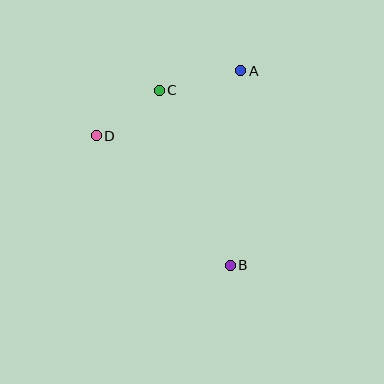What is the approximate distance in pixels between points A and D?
The distance between A and D is approximately 158 pixels.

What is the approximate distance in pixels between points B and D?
The distance between B and D is approximately 186 pixels.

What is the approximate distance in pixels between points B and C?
The distance between B and C is approximately 189 pixels.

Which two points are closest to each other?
Points C and D are closest to each other.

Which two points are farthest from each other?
Points A and B are farthest from each other.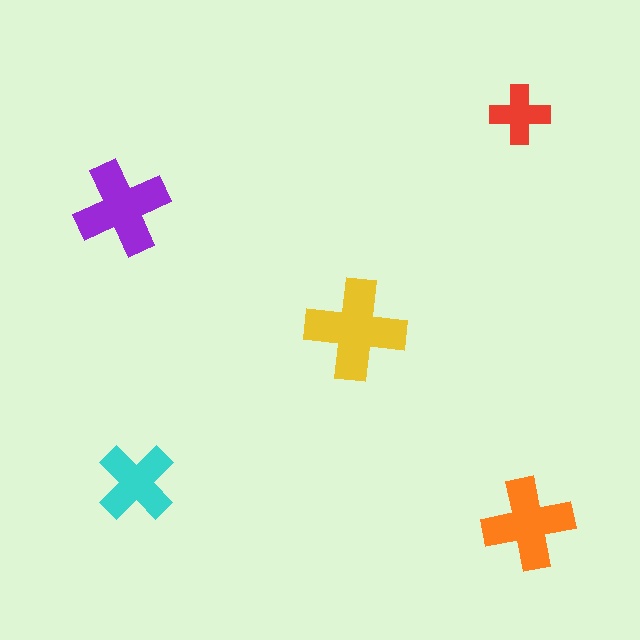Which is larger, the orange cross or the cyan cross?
The orange one.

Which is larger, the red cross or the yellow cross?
The yellow one.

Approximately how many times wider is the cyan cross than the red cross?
About 1.5 times wider.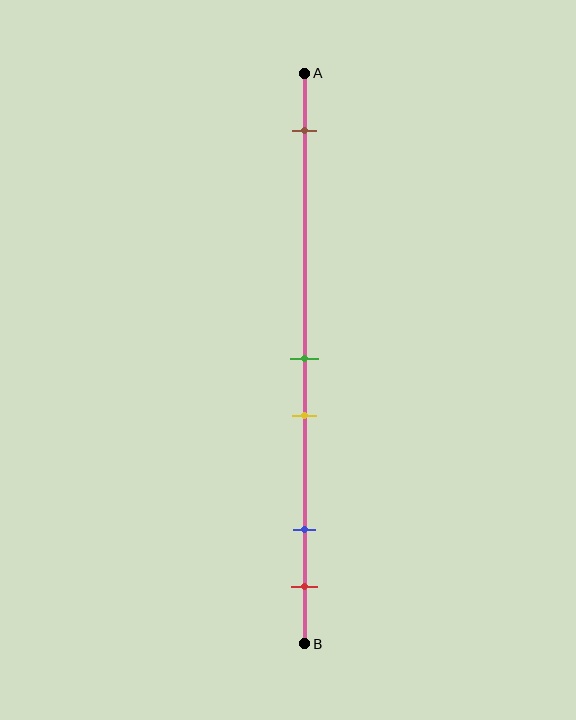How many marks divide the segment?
There are 5 marks dividing the segment.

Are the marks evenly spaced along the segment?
No, the marks are not evenly spaced.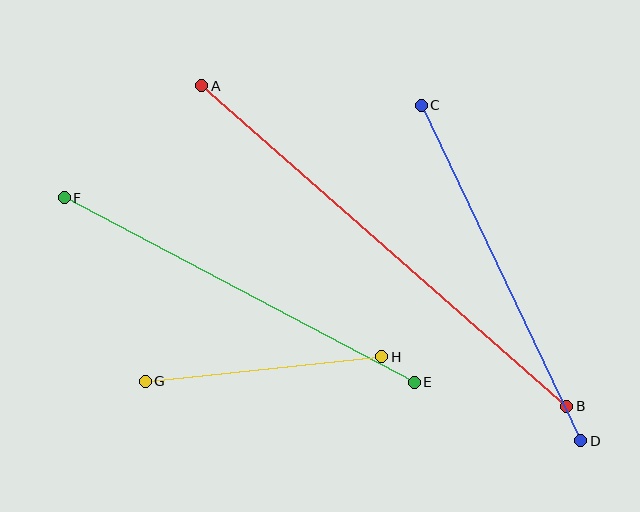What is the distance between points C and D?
The distance is approximately 372 pixels.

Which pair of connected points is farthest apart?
Points A and B are farthest apart.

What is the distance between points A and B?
The distance is approximately 486 pixels.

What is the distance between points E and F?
The distance is approximately 396 pixels.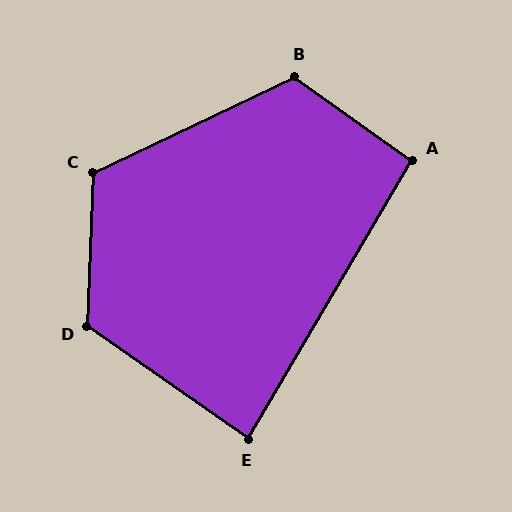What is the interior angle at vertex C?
Approximately 118 degrees (obtuse).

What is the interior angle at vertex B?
Approximately 119 degrees (obtuse).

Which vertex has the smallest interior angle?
E, at approximately 86 degrees.